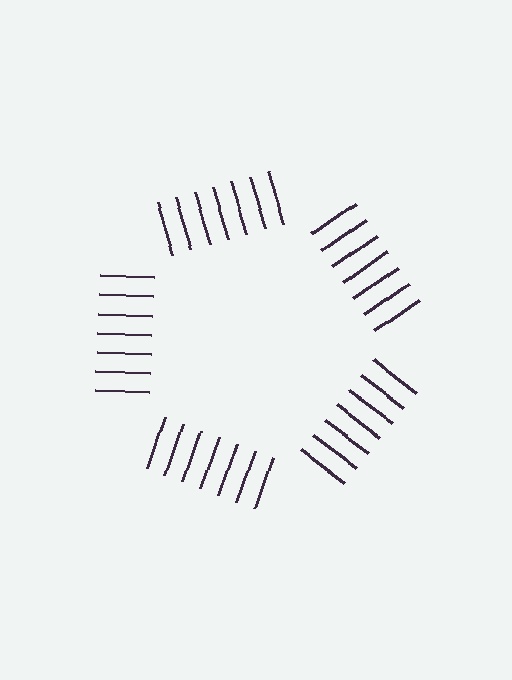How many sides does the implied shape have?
5 sides — the line-ends trace a pentagon.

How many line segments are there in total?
35 — 7 along each of the 5 edges.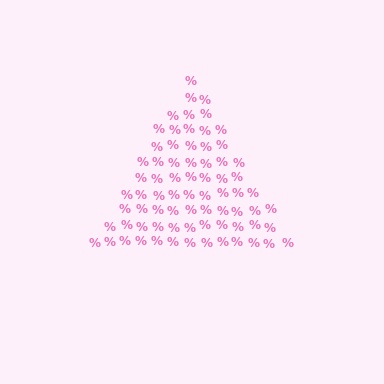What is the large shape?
The large shape is a triangle.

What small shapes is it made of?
It is made of small percent signs.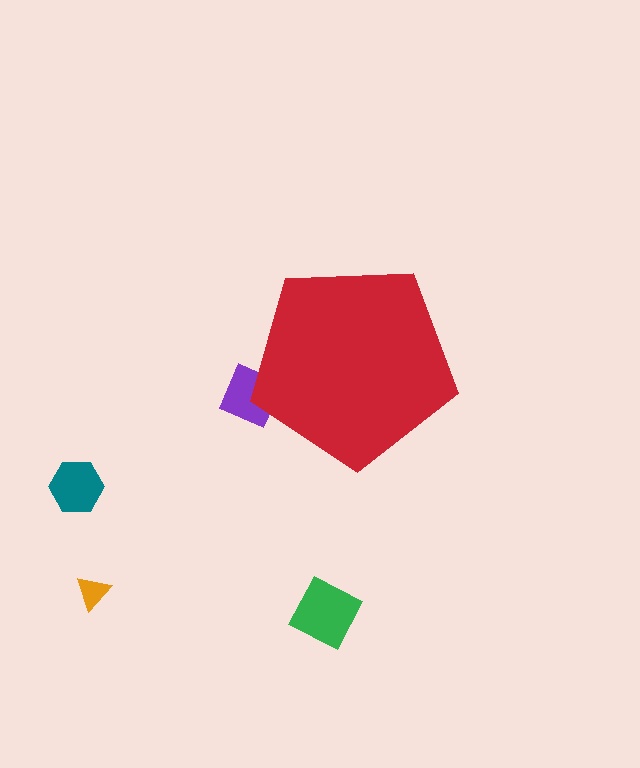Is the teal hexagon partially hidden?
No, the teal hexagon is fully visible.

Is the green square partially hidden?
No, the green square is fully visible.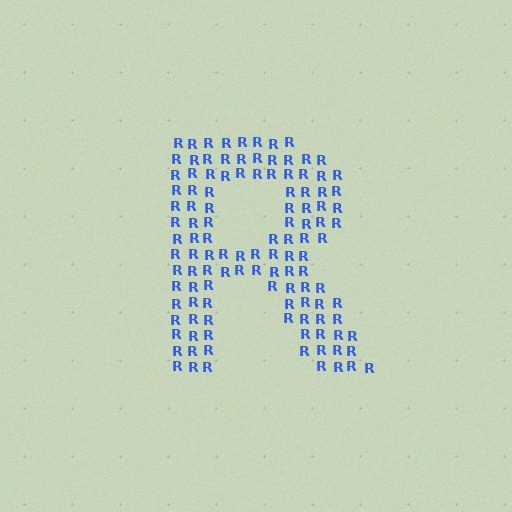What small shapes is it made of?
It is made of small letter R's.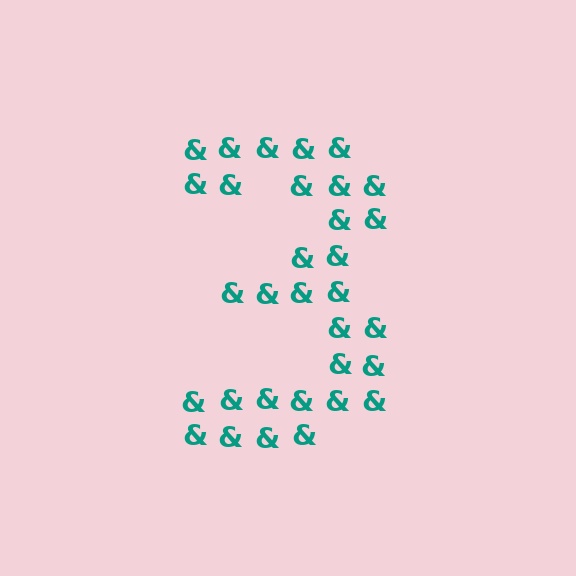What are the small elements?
The small elements are ampersands.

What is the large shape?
The large shape is the digit 3.